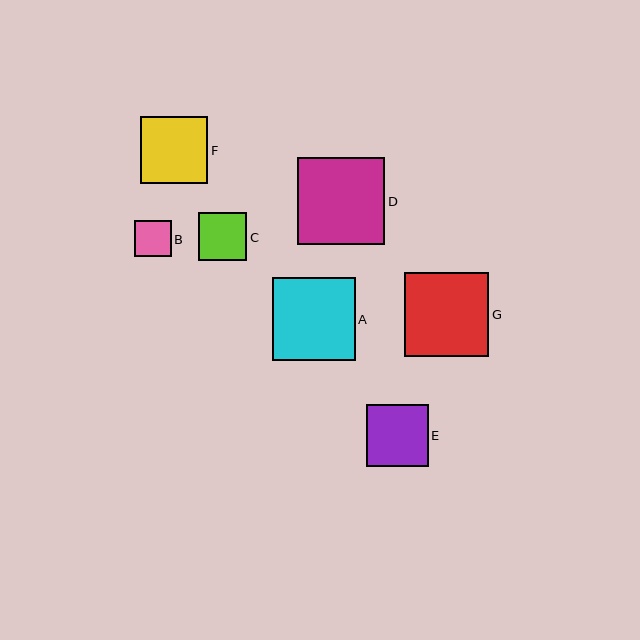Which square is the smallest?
Square B is the smallest with a size of approximately 36 pixels.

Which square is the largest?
Square D is the largest with a size of approximately 87 pixels.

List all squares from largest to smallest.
From largest to smallest: D, G, A, F, E, C, B.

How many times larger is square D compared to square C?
Square D is approximately 1.8 times the size of square C.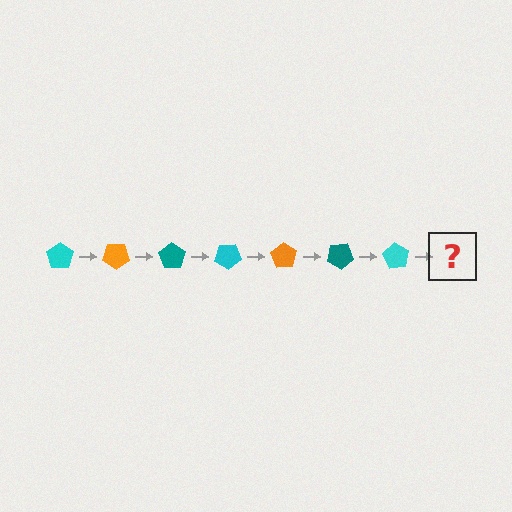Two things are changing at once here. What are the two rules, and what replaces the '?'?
The two rules are that it rotates 35 degrees each step and the color cycles through cyan, orange, and teal. The '?' should be an orange pentagon, rotated 245 degrees from the start.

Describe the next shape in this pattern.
It should be an orange pentagon, rotated 245 degrees from the start.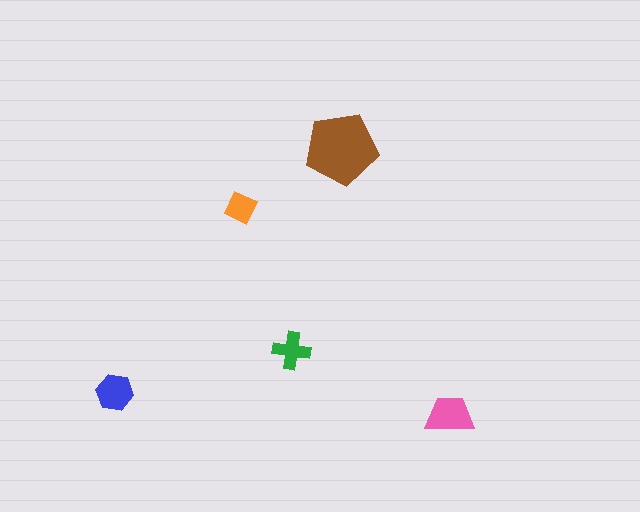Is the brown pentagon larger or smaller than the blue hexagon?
Larger.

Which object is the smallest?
The orange diamond.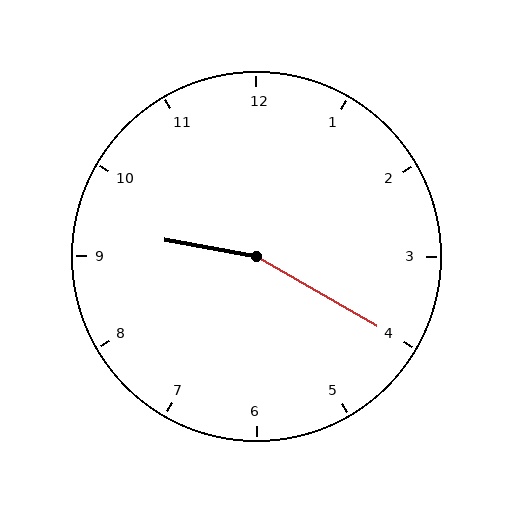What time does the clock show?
9:20.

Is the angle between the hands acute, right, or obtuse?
It is obtuse.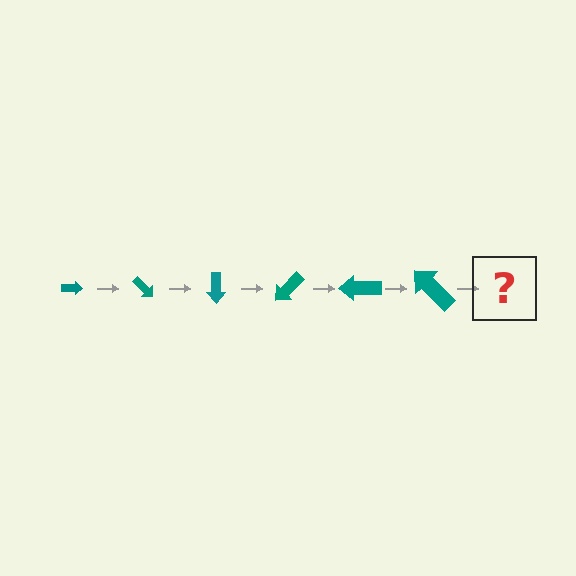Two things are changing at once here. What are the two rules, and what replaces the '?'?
The two rules are that the arrow grows larger each step and it rotates 45 degrees each step. The '?' should be an arrow, larger than the previous one and rotated 270 degrees from the start.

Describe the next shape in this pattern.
It should be an arrow, larger than the previous one and rotated 270 degrees from the start.